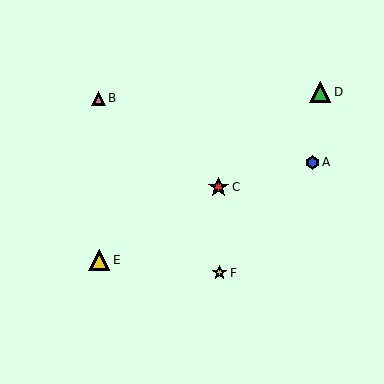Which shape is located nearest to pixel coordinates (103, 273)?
The yellow triangle (labeled E) at (99, 260) is nearest to that location.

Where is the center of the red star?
The center of the red star is at (218, 187).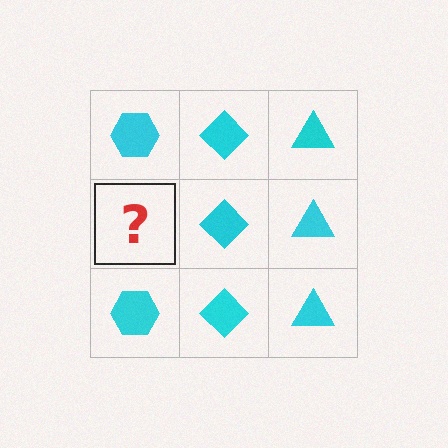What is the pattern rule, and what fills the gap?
The rule is that each column has a consistent shape. The gap should be filled with a cyan hexagon.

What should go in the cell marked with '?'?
The missing cell should contain a cyan hexagon.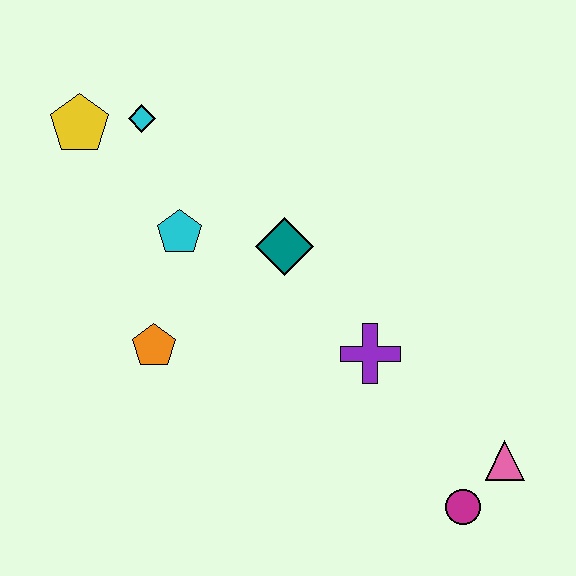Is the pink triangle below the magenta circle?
No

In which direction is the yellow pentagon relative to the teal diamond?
The yellow pentagon is to the left of the teal diamond.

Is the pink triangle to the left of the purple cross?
No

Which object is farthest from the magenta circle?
The yellow pentagon is farthest from the magenta circle.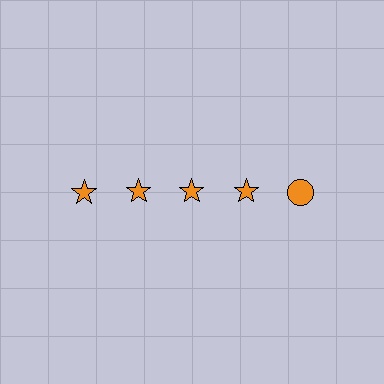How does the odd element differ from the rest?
It has a different shape: circle instead of star.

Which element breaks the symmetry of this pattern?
The orange circle in the top row, rightmost column breaks the symmetry. All other shapes are orange stars.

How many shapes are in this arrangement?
There are 5 shapes arranged in a grid pattern.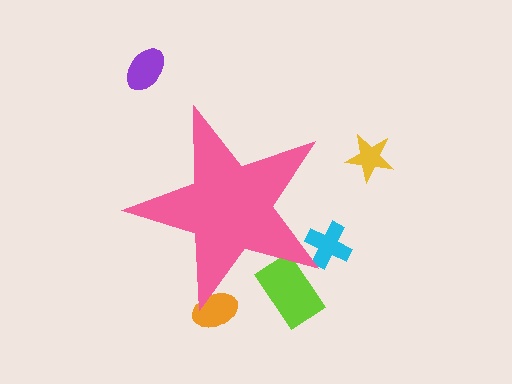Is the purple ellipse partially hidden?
No, the purple ellipse is fully visible.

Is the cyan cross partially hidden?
Yes, the cyan cross is partially hidden behind the pink star.